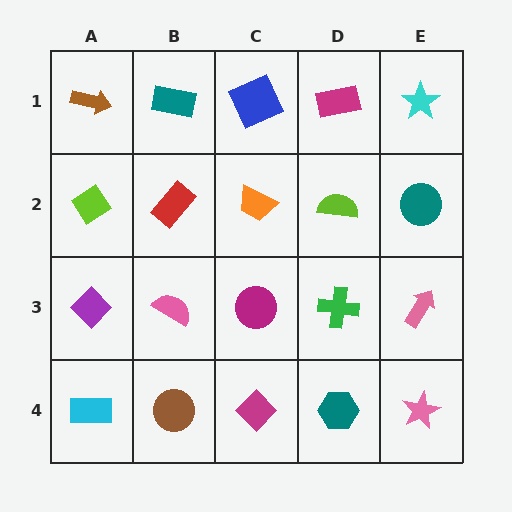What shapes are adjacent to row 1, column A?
A lime diamond (row 2, column A), a teal rectangle (row 1, column B).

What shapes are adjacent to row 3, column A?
A lime diamond (row 2, column A), a cyan rectangle (row 4, column A), a pink semicircle (row 3, column B).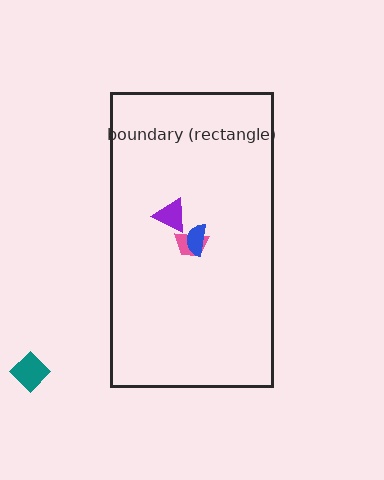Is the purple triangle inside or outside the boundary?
Inside.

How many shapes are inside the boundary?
3 inside, 1 outside.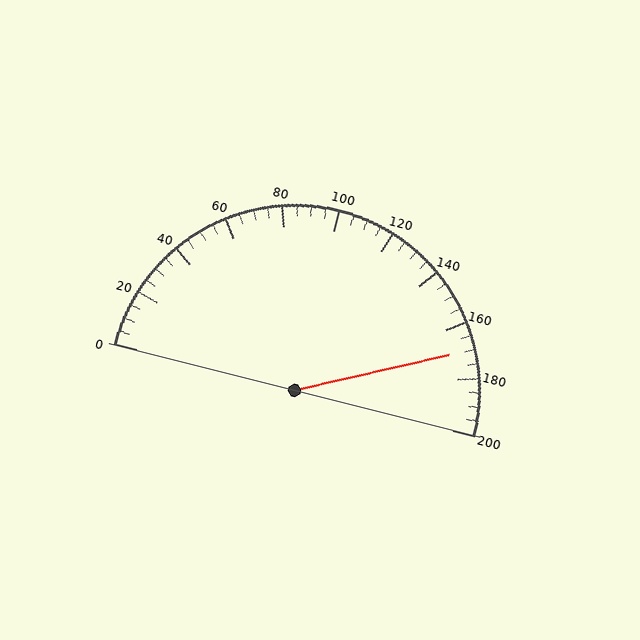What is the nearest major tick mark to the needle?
The nearest major tick mark is 160.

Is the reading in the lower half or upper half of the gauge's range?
The reading is in the upper half of the range (0 to 200).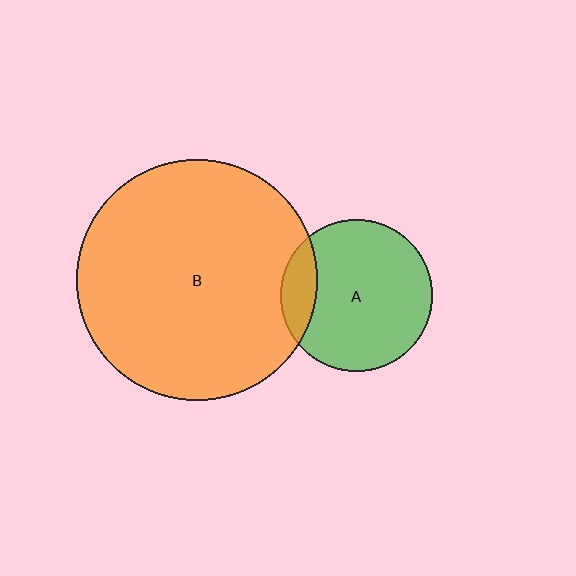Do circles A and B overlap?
Yes.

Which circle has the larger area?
Circle B (orange).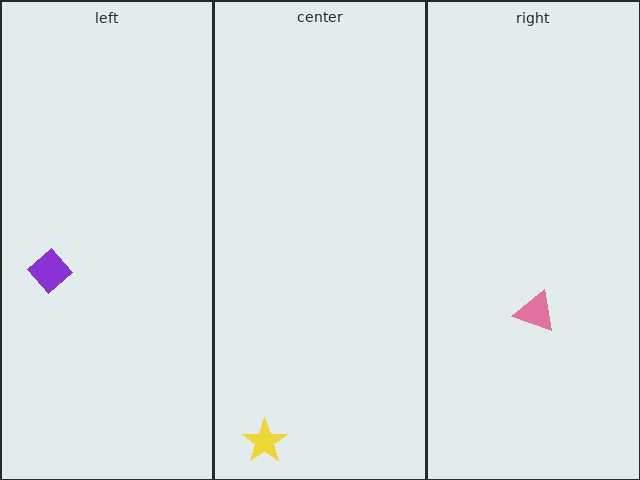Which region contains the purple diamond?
The left region.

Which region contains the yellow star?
The center region.